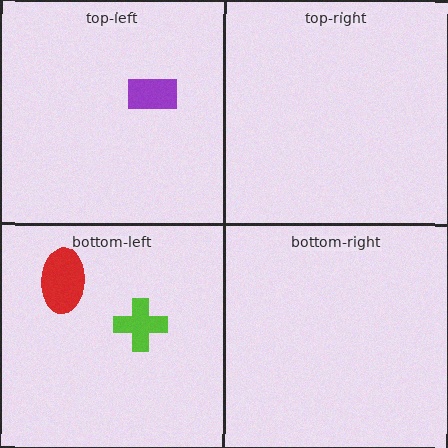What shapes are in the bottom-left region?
The red ellipse, the lime cross.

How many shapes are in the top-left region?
1.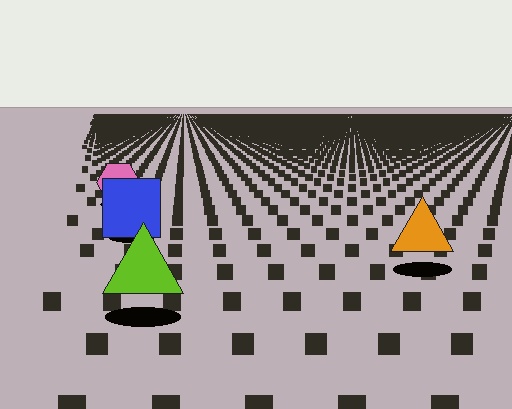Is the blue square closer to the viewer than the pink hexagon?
Yes. The blue square is closer — you can tell from the texture gradient: the ground texture is coarser near it.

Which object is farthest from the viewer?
The pink hexagon is farthest from the viewer. It appears smaller and the ground texture around it is denser.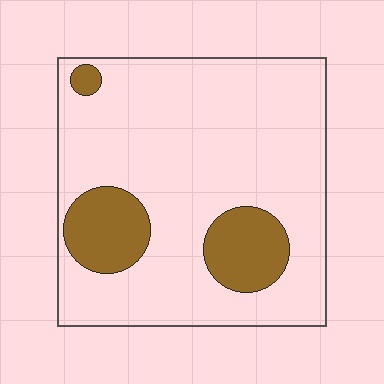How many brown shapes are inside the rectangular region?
3.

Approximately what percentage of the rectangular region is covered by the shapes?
Approximately 20%.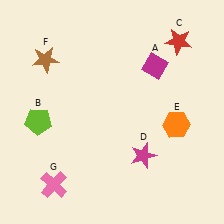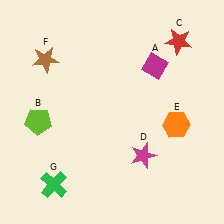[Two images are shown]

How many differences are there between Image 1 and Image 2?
There is 1 difference between the two images.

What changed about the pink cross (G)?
In Image 1, G is pink. In Image 2, it changed to green.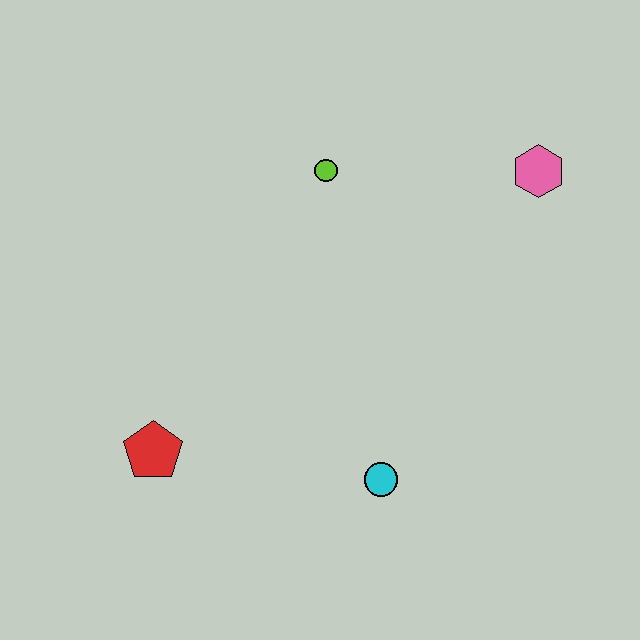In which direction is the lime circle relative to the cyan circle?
The lime circle is above the cyan circle.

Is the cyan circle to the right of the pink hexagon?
No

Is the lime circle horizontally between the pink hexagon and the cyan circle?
No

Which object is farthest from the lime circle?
The red pentagon is farthest from the lime circle.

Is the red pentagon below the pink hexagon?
Yes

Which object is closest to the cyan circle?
The red pentagon is closest to the cyan circle.